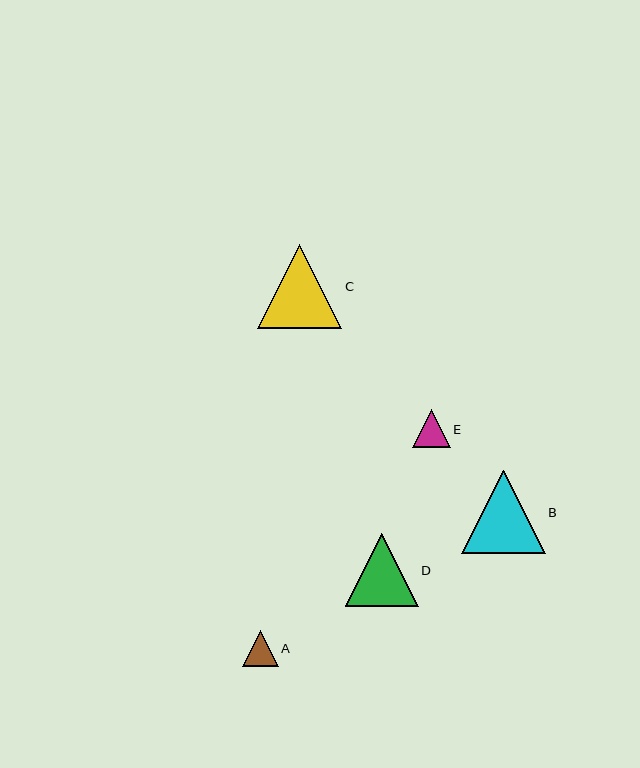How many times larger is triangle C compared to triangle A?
Triangle C is approximately 2.4 times the size of triangle A.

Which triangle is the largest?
Triangle C is the largest with a size of approximately 84 pixels.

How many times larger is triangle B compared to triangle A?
Triangle B is approximately 2.4 times the size of triangle A.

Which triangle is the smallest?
Triangle A is the smallest with a size of approximately 36 pixels.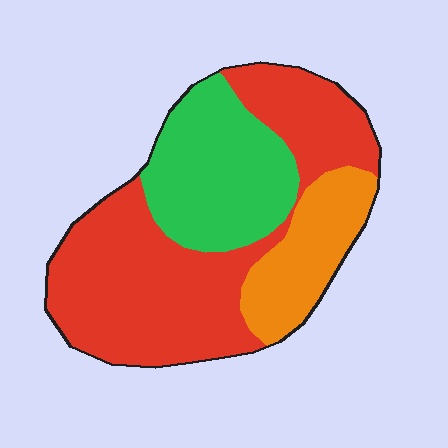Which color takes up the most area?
Red, at roughly 55%.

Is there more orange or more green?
Green.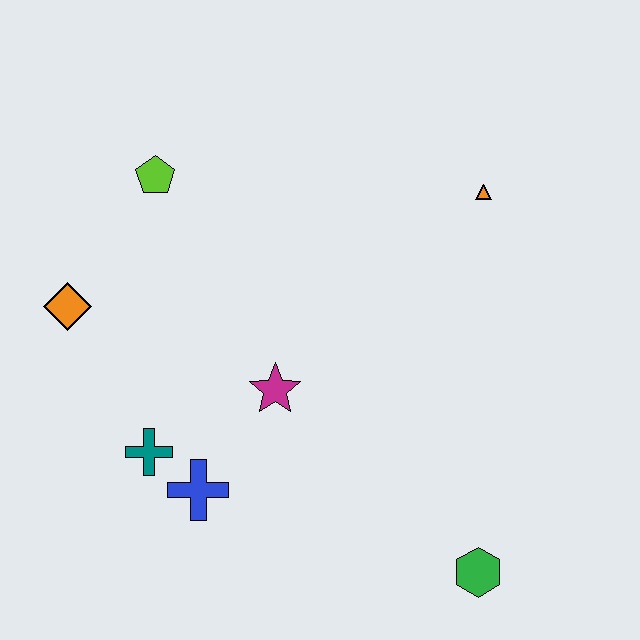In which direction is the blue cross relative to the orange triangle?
The blue cross is below the orange triangle.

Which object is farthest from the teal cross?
The orange triangle is farthest from the teal cross.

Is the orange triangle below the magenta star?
No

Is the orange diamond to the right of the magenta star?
No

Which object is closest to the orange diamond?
The lime pentagon is closest to the orange diamond.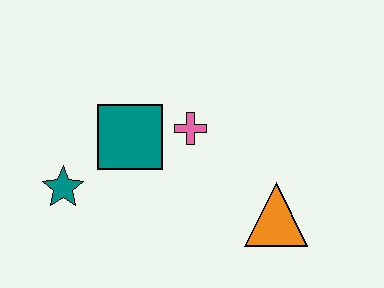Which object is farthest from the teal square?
The orange triangle is farthest from the teal square.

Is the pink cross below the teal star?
No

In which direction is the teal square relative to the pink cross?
The teal square is to the left of the pink cross.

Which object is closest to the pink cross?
The teal square is closest to the pink cross.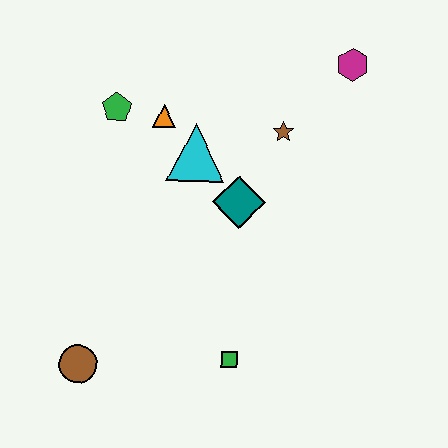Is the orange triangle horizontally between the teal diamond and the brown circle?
Yes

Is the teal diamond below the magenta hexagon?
Yes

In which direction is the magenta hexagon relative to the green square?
The magenta hexagon is above the green square.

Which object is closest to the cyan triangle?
The orange triangle is closest to the cyan triangle.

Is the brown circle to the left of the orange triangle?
Yes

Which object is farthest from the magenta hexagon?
The brown circle is farthest from the magenta hexagon.